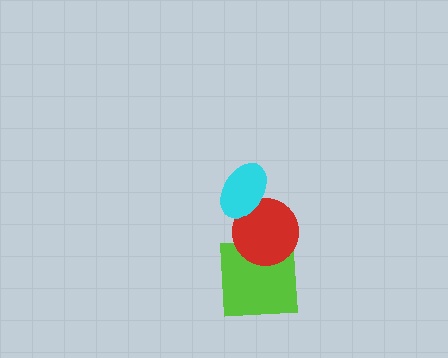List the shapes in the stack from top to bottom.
From top to bottom: the cyan ellipse, the red circle, the lime square.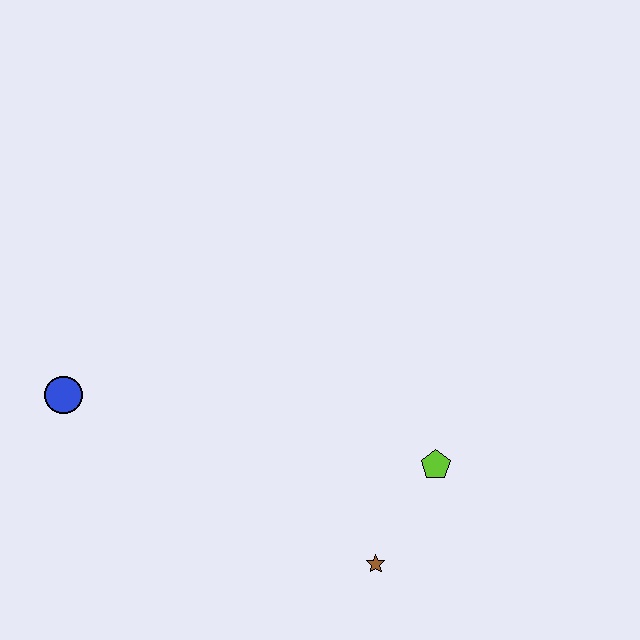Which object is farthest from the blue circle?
The lime pentagon is farthest from the blue circle.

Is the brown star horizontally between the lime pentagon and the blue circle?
Yes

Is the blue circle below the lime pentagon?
No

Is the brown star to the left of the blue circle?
No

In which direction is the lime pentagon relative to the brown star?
The lime pentagon is above the brown star.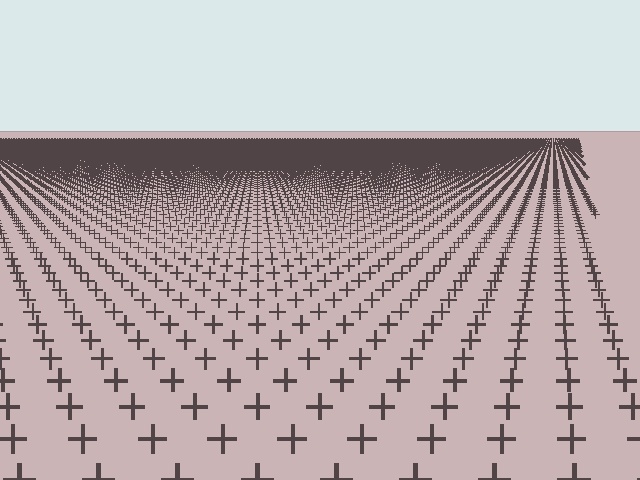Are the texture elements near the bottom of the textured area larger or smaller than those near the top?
Larger. Near the bottom, elements are closer to the viewer and appear at a bigger on-screen size.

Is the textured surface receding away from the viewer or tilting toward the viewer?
The surface is receding away from the viewer. Texture elements get smaller and denser toward the top.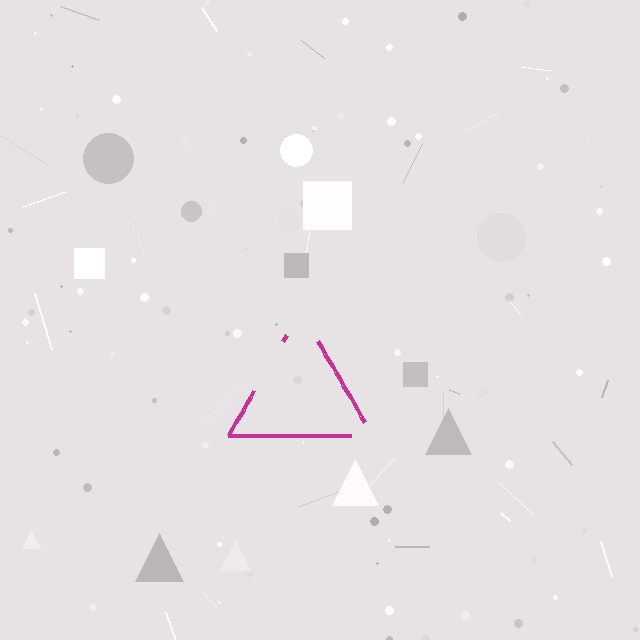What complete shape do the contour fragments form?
The contour fragments form a triangle.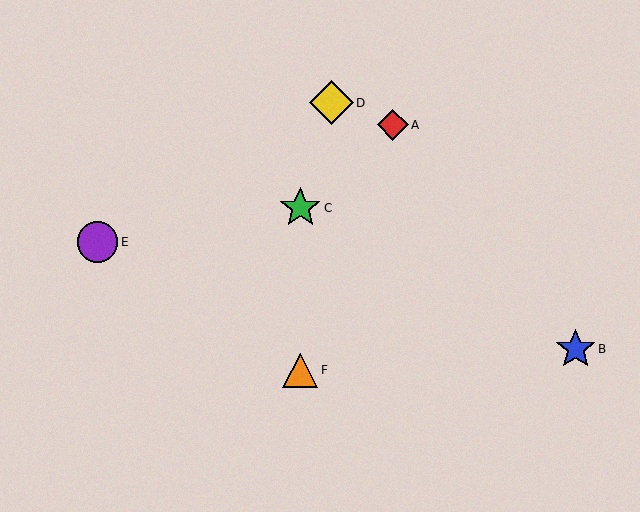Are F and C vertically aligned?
Yes, both are at x≈300.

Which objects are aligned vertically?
Objects C, F are aligned vertically.